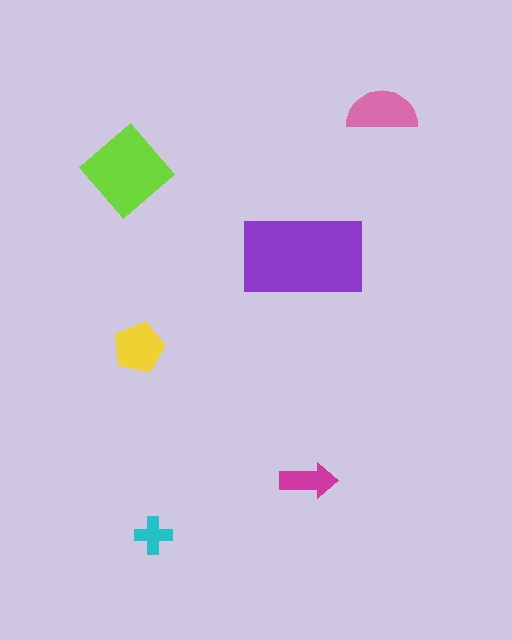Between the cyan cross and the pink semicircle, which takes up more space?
The pink semicircle.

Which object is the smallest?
The cyan cross.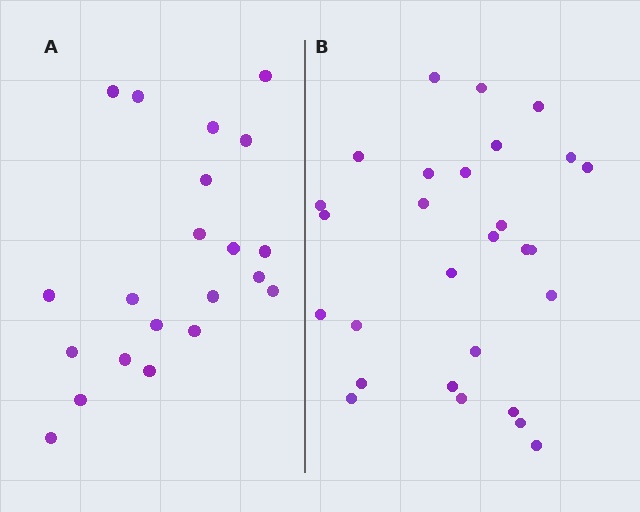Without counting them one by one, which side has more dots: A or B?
Region B (the right region) has more dots.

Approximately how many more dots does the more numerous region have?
Region B has roughly 8 or so more dots than region A.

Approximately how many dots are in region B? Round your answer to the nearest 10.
About 30 dots. (The exact count is 28, which rounds to 30.)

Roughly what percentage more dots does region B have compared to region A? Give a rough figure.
About 35% more.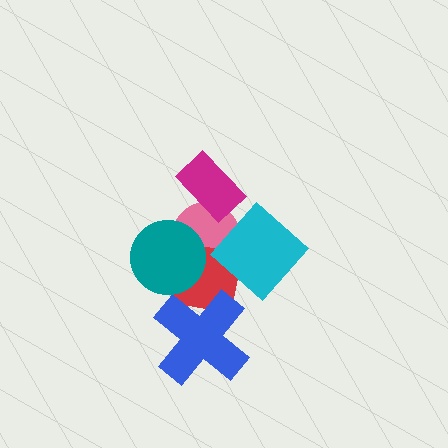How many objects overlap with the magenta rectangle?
1 object overlaps with the magenta rectangle.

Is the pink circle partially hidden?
Yes, it is partially covered by another shape.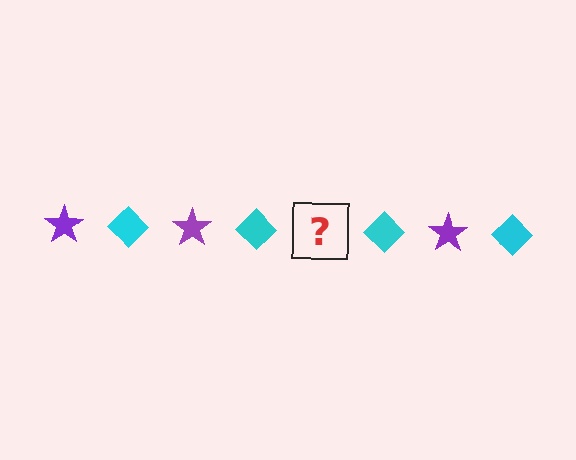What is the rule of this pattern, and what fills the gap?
The rule is that the pattern alternates between purple star and cyan diamond. The gap should be filled with a purple star.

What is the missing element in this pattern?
The missing element is a purple star.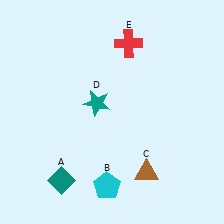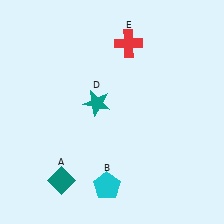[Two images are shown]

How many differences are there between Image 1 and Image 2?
There is 1 difference between the two images.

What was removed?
The brown triangle (C) was removed in Image 2.